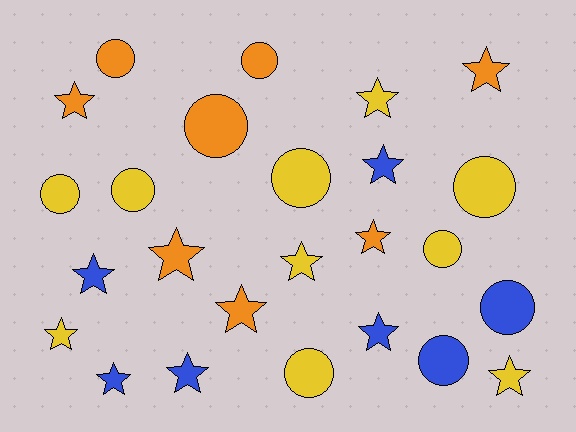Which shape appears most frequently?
Star, with 14 objects.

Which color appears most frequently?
Yellow, with 10 objects.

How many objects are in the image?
There are 25 objects.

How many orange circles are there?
There are 3 orange circles.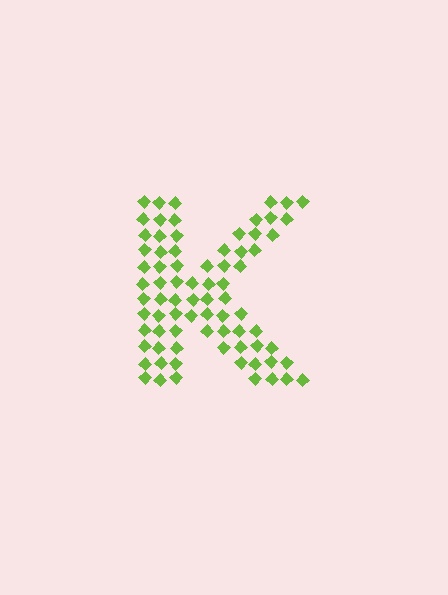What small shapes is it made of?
It is made of small diamonds.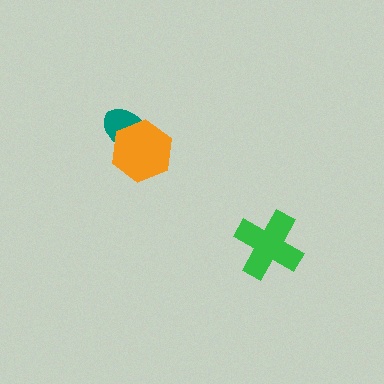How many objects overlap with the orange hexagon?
1 object overlaps with the orange hexagon.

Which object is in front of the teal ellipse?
The orange hexagon is in front of the teal ellipse.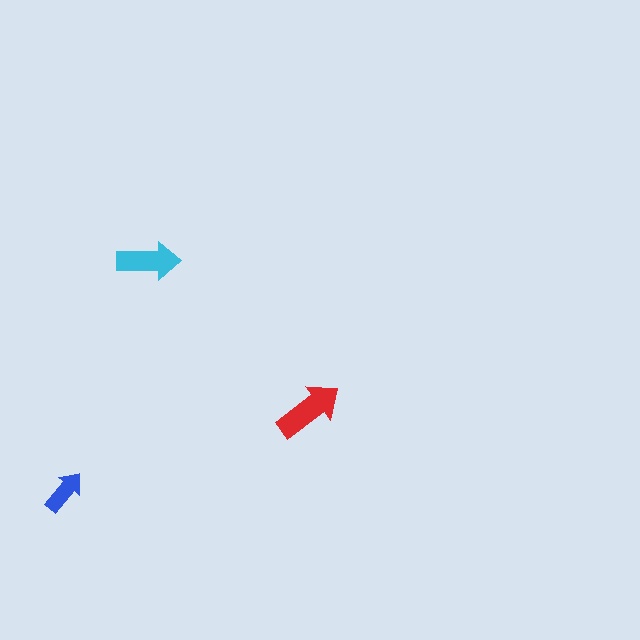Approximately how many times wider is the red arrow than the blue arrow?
About 1.5 times wider.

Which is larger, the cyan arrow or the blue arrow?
The cyan one.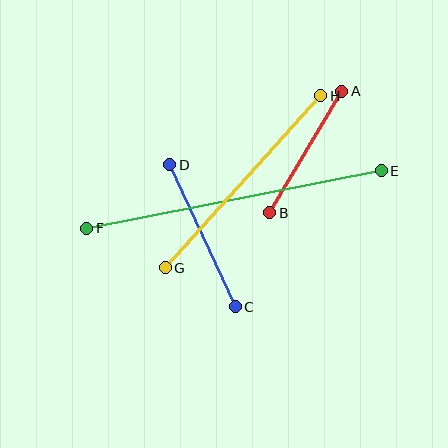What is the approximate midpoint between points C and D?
The midpoint is at approximately (203, 236) pixels.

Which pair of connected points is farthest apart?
Points E and F are farthest apart.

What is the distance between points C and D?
The distance is approximately 157 pixels.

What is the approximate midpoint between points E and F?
The midpoint is at approximately (234, 199) pixels.